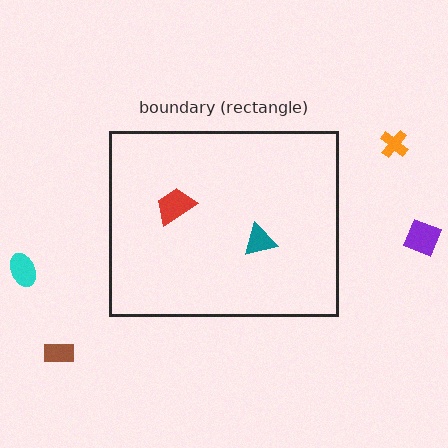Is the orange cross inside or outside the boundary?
Outside.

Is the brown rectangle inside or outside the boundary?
Outside.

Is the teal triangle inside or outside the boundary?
Inside.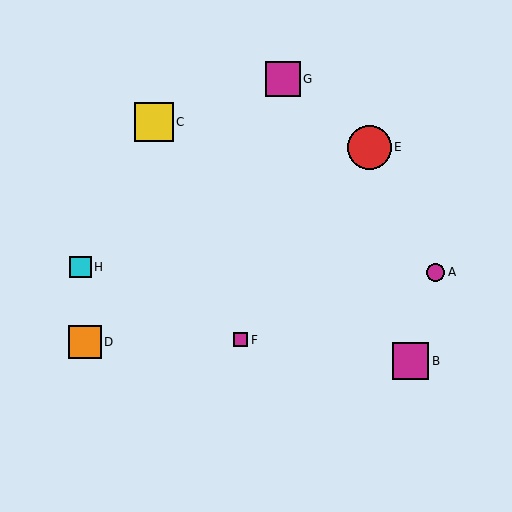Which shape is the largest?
The red circle (labeled E) is the largest.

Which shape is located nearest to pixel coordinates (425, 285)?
The magenta circle (labeled A) at (436, 272) is nearest to that location.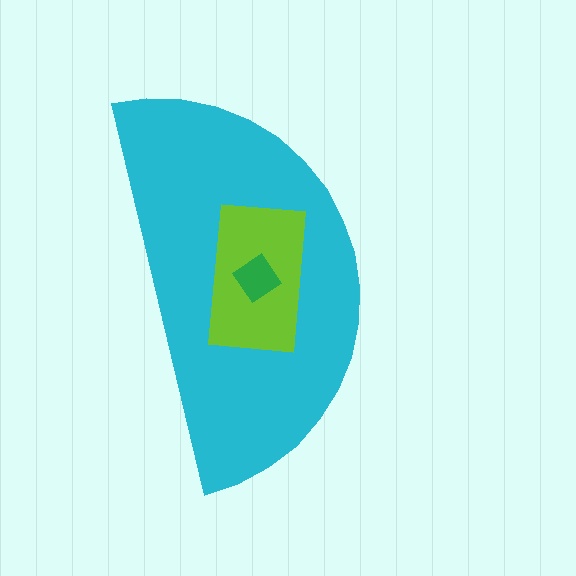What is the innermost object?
The green diamond.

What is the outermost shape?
The cyan semicircle.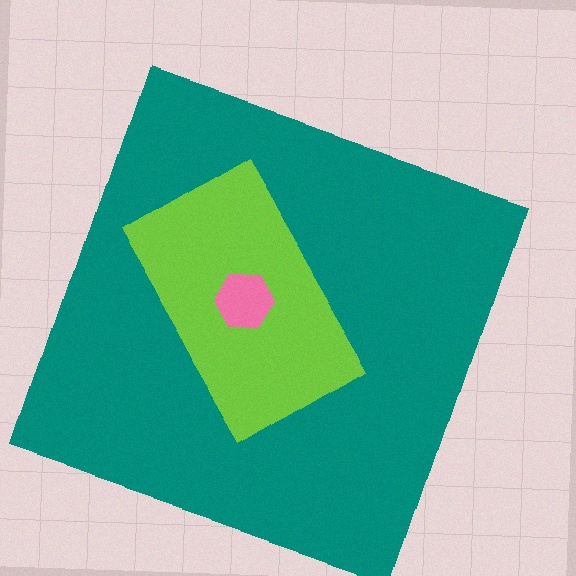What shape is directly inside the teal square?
The lime rectangle.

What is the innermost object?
The pink hexagon.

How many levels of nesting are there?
3.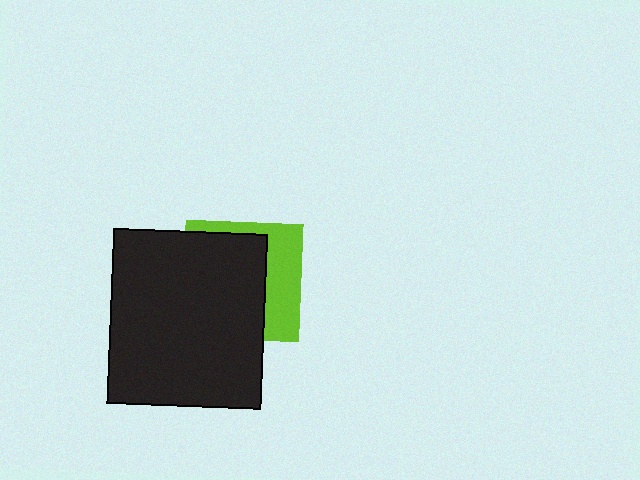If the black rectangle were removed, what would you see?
You would see the complete lime square.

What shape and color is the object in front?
The object in front is a black rectangle.